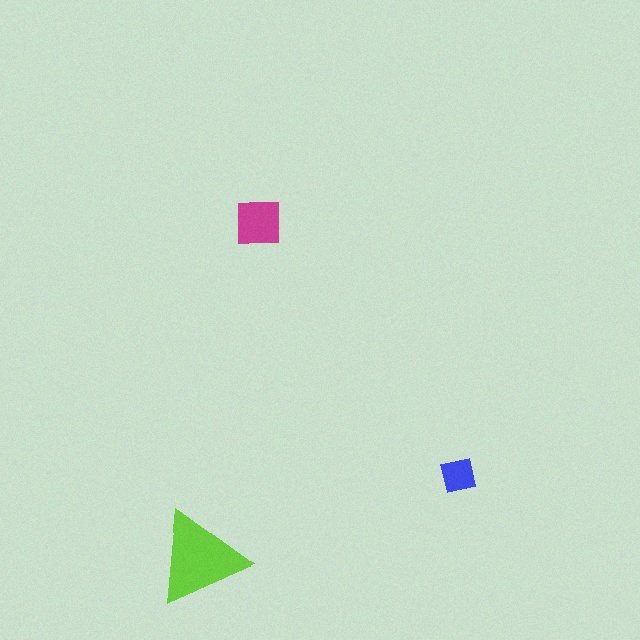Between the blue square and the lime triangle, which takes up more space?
The lime triangle.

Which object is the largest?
The lime triangle.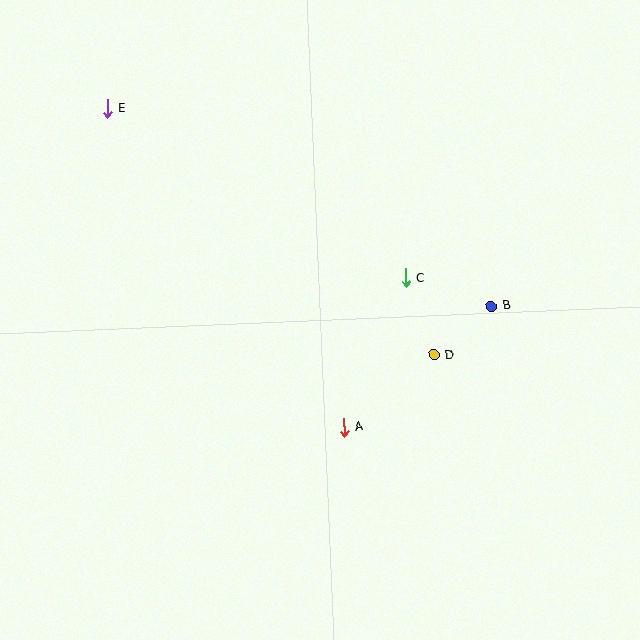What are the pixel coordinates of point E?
Point E is at (107, 109).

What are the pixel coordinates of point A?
Point A is at (344, 427).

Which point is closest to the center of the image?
Point C at (405, 278) is closest to the center.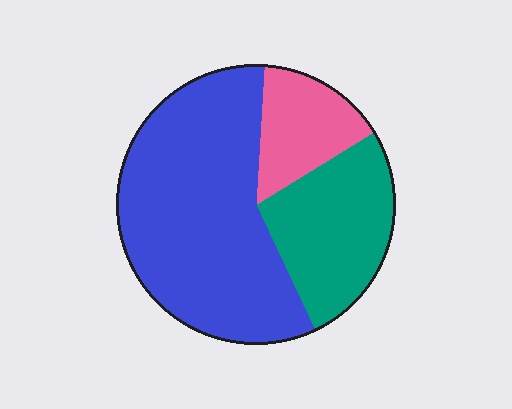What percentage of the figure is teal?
Teal covers about 25% of the figure.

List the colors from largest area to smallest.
From largest to smallest: blue, teal, pink.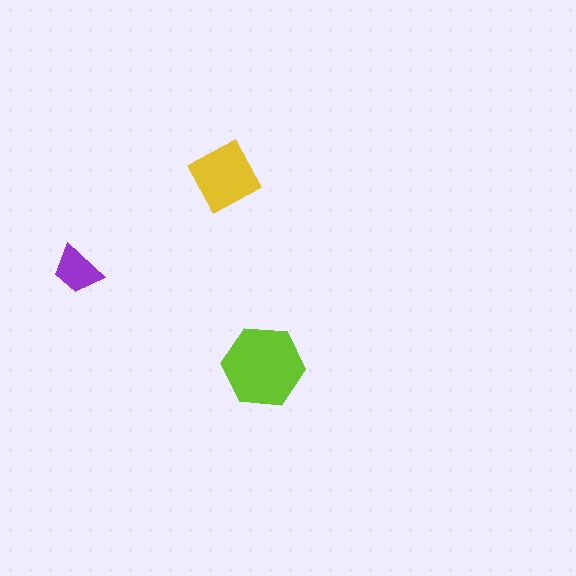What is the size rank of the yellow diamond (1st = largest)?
2nd.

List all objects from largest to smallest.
The lime hexagon, the yellow diamond, the purple trapezoid.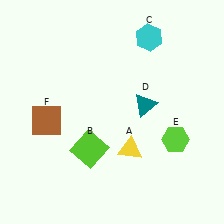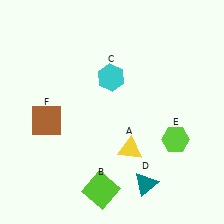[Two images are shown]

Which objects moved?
The objects that moved are: the lime square (B), the cyan hexagon (C), the teal triangle (D).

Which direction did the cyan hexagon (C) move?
The cyan hexagon (C) moved down.